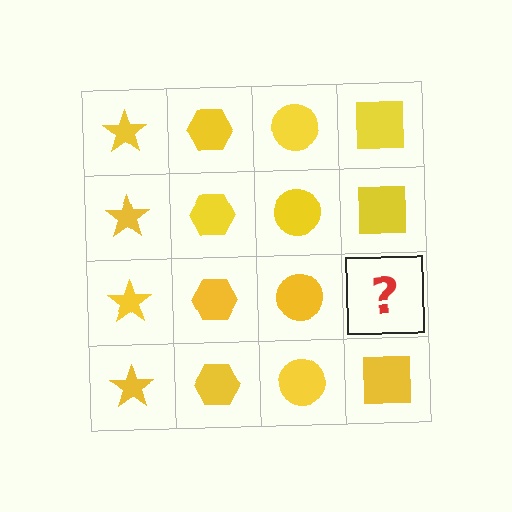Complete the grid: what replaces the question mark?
The question mark should be replaced with a yellow square.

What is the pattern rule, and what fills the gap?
The rule is that each column has a consistent shape. The gap should be filled with a yellow square.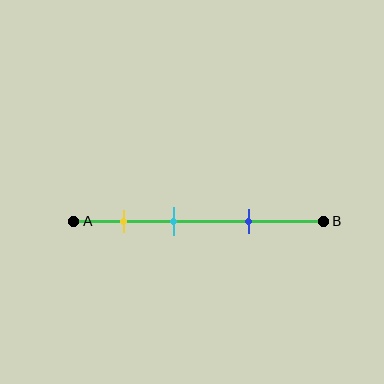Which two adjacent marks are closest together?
The yellow and cyan marks are the closest adjacent pair.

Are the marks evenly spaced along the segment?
Yes, the marks are approximately evenly spaced.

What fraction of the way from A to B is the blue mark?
The blue mark is approximately 70% (0.7) of the way from A to B.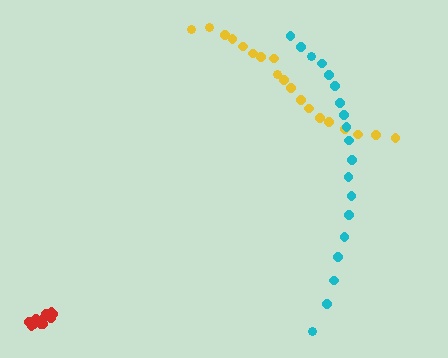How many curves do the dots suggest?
There are 3 distinct paths.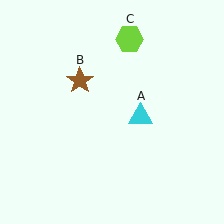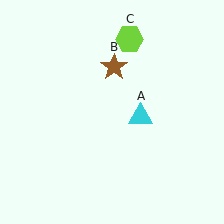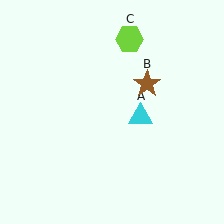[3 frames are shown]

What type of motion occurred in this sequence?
The brown star (object B) rotated clockwise around the center of the scene.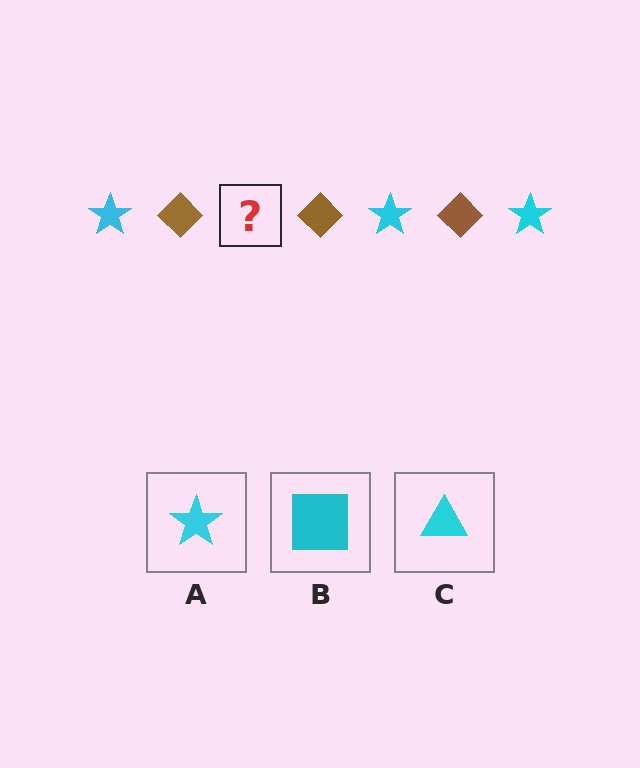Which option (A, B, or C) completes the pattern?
A.